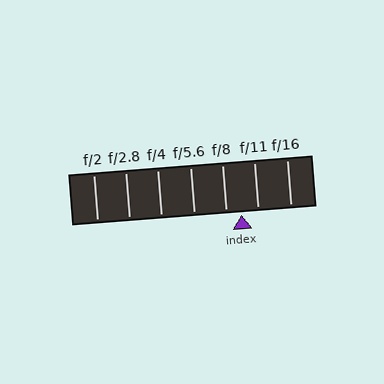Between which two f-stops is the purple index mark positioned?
The index mark is between f/8 and f/11.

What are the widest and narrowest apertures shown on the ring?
The widest aperture shown is f/2 and the narrowest is f/16.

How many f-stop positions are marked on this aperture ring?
There are 7 f-stop positions marked.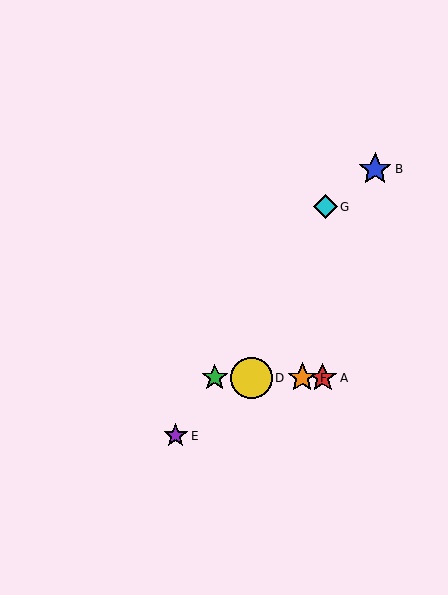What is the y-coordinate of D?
Object D is at y≈378.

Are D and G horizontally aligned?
No, D is at y≈378 and G is at y≈207.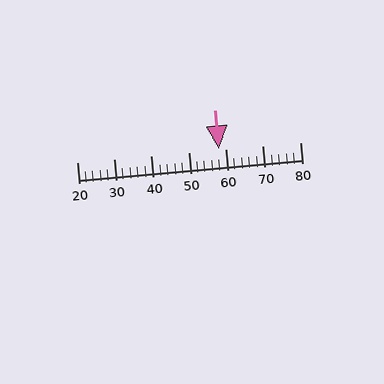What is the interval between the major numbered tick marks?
The major tick marks are spaced 10 units apart.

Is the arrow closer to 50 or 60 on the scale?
The arrow is closer to 60.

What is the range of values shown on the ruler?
The ruler shows values from 20 to 80.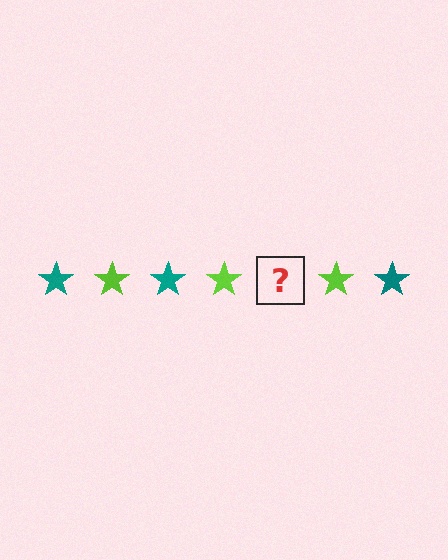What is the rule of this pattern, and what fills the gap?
The rule is that the pattern cycles through teal, lime stars. The gap should be filled with a teal star.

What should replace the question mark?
The question mark should be replaced with a teal star.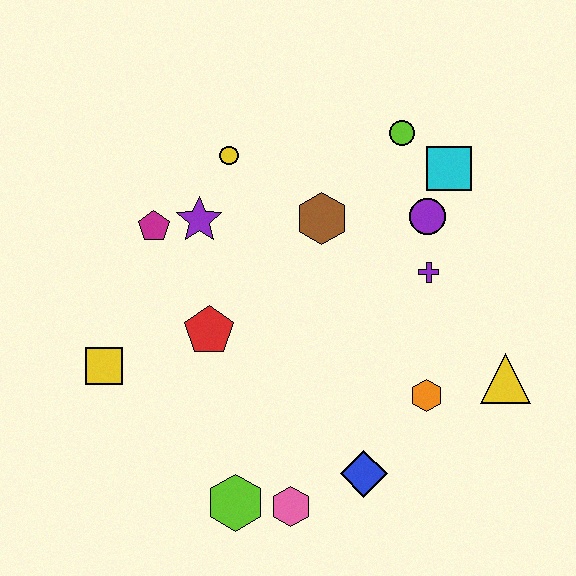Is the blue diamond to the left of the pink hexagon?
No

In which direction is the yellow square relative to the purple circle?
The yellow square is to the left of the purple circle.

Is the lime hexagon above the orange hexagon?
No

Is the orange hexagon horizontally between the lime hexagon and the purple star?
No